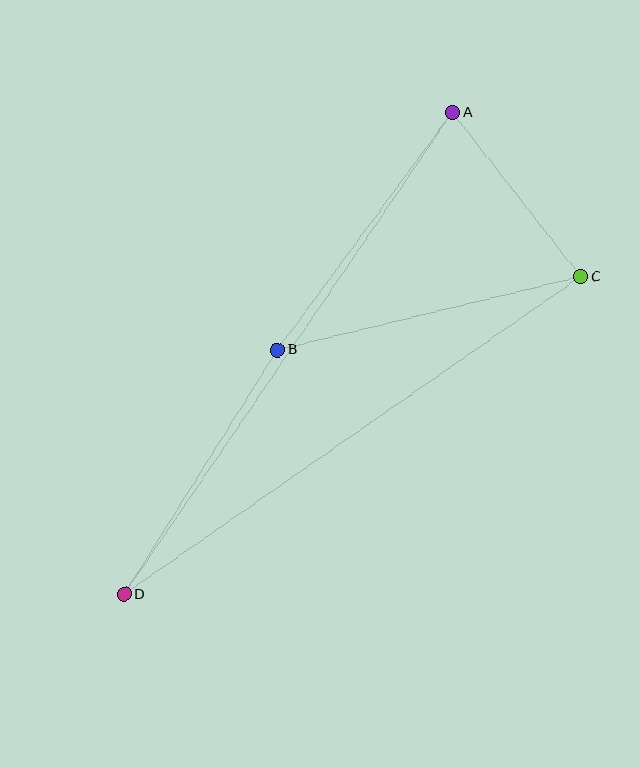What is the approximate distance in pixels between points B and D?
The distance between B and D is approximately 289 pixels.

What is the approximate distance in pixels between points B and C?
The distance between B and C is approximately 312 pixels.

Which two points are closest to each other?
Points A and C are closest to each other.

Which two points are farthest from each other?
Points A and D are farthest from each other.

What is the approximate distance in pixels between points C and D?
The distance between C and D is approximately 557 pixels.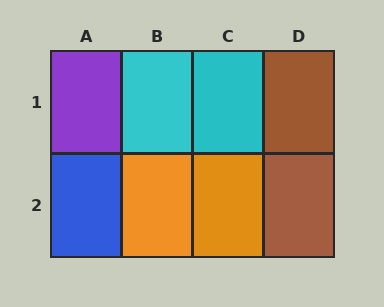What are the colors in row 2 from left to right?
Blue, orange, orange, brown.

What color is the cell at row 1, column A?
Purple.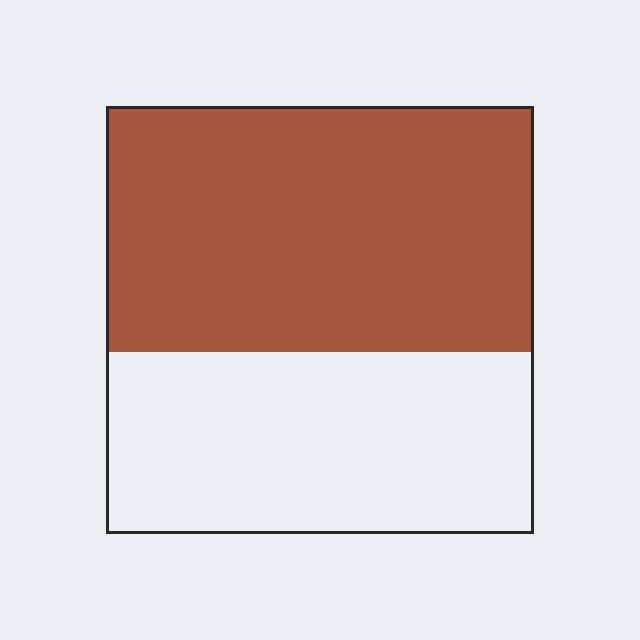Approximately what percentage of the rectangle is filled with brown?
Approximately 55%.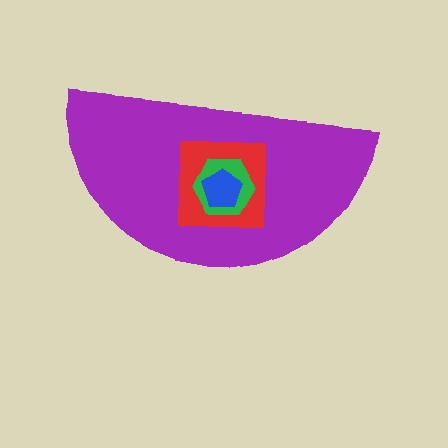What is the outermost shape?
The purple semicircle.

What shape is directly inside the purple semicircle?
The red square.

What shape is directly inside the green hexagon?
The blue pentagon.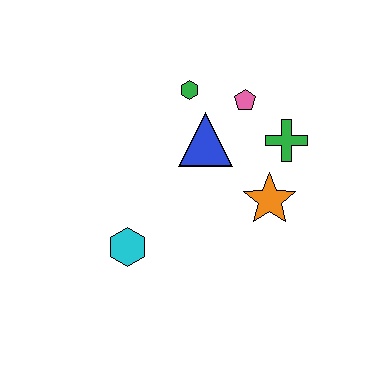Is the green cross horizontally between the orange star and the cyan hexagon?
No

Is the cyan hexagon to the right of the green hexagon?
No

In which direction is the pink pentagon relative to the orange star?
The pink pentagon is above the orange star.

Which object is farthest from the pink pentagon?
The cyan hexagon is farthest from the pink pentagon.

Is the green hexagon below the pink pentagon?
No